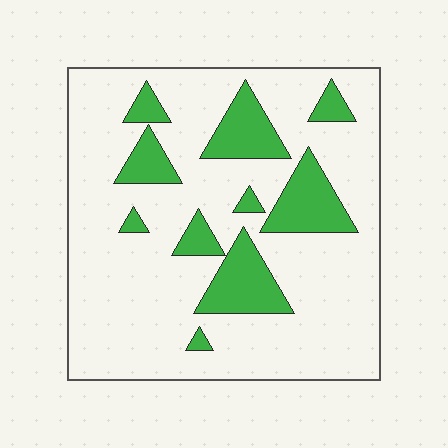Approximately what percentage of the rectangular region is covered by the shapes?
Approximately 20%.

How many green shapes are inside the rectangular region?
10.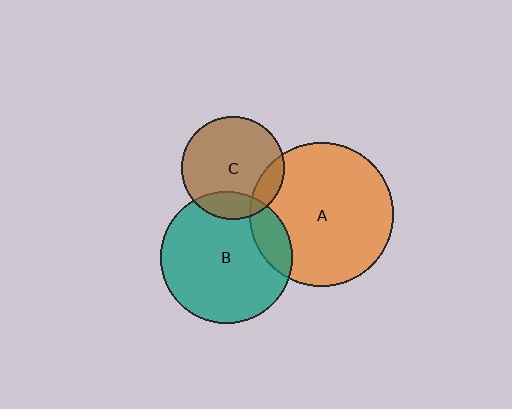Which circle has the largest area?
Circle A (orange).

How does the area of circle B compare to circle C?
Approximately 1.6 times.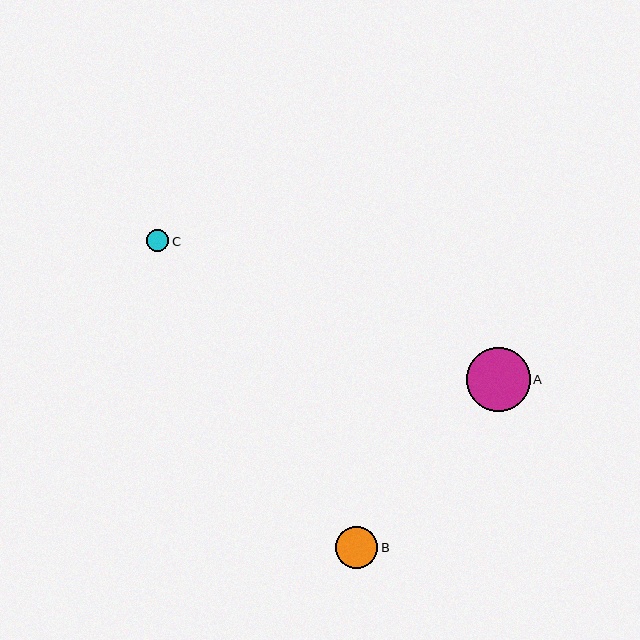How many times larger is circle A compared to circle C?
Circle A is approximately 2.9 times the size of circle C.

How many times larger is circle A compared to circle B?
Circle A is approximately 1.5 times the size of circle B.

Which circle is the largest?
Circle A is the largest with a size of approximately 64 pixels.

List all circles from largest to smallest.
From largest to smallest: A, B, C.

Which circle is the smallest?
Circle C is the smallest with a size of approximately 22 pixels.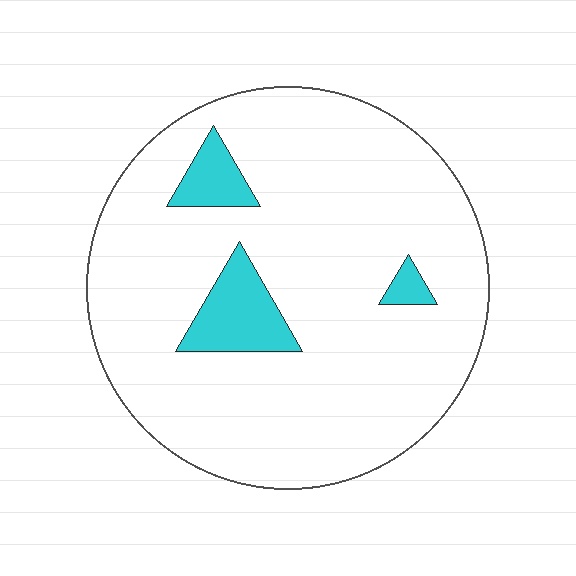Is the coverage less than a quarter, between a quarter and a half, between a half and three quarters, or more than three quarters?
Less than a quarter.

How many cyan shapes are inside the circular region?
3.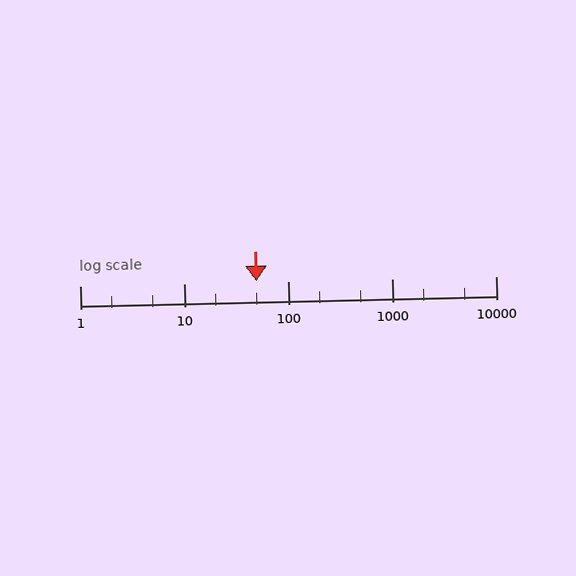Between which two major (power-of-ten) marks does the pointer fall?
The pointer is between 10 and 100.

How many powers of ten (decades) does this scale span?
The scale spans 4 decades, from 1 to 10000.